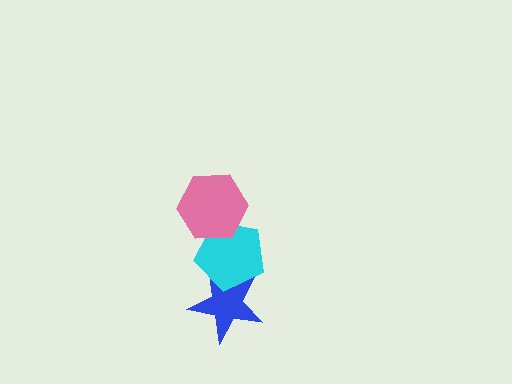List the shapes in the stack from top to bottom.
From top to bottom: the pink hexagon, the cyan pentagon, the blue star.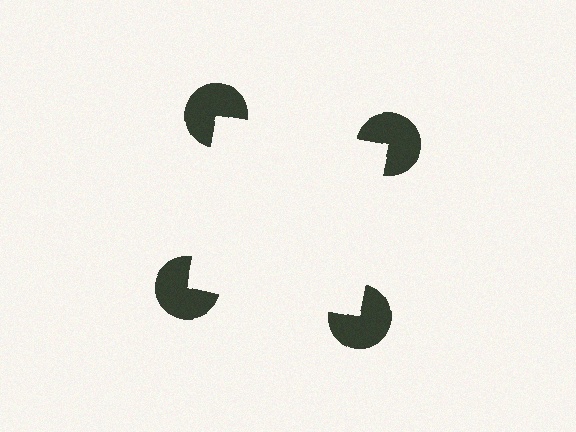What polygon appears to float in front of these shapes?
An illusory square — its edges are inferred from the aligned wedge cuts in the pac-man discs, not physically drawn.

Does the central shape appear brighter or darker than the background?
It typically appears slightly brighter than the background, even though no actual brightness change is drawn.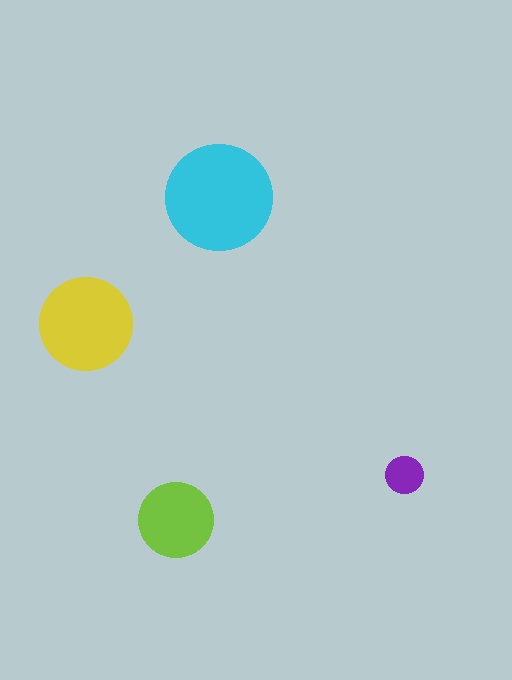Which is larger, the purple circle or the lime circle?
The lime one.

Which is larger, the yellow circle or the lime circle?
The yellow one.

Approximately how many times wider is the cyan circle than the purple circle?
About 3 times wider.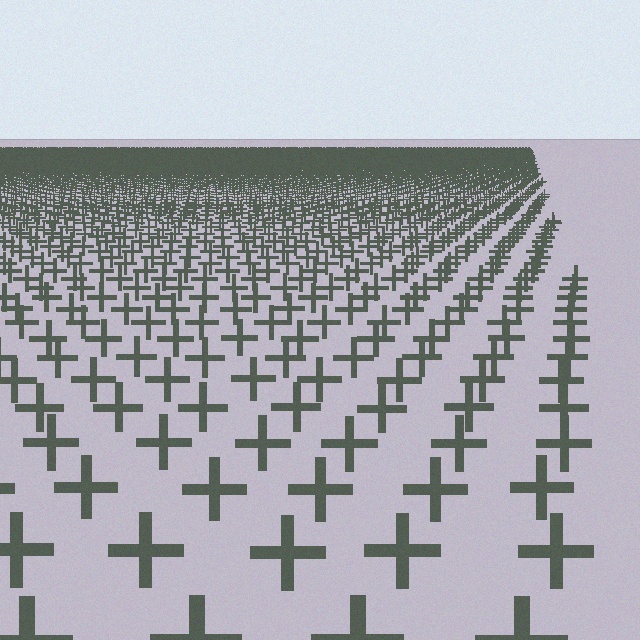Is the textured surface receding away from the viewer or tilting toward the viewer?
The surface is receding away from the viewer. Texture elements get smaller and denser toward the top.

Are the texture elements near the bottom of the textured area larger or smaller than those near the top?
Larger. Near the bottom, elements are closer to the viewer and appear at a bigger on-screen size.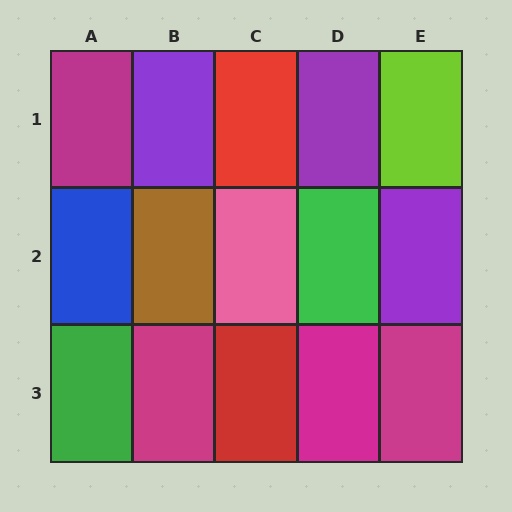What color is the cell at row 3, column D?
Magenta.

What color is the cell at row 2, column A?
Blue.